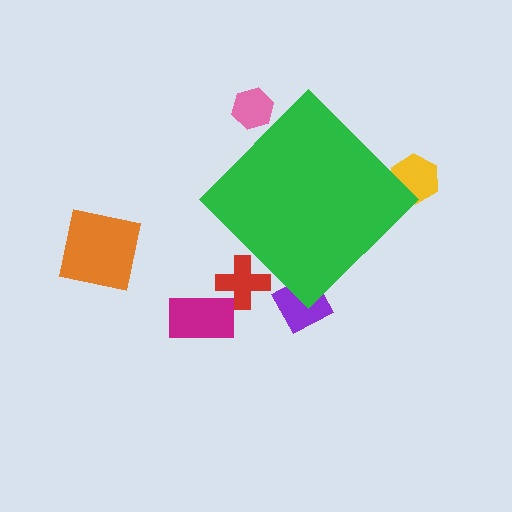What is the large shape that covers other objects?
A green diamond.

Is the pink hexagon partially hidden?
Yes, the pink hexagon is partially hidden behind the green diamond.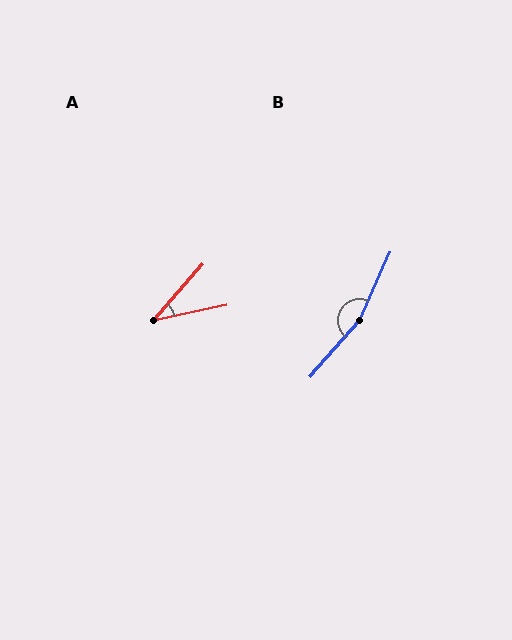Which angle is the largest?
B, at approximately 162 degrees.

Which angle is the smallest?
A, at approximately 37 degrees.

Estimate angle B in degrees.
Approximately 162 degrees.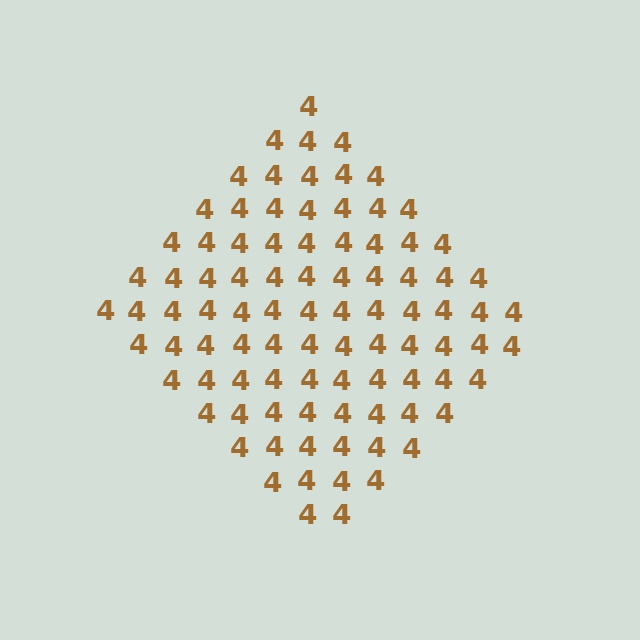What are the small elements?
The small elements are digit 4's.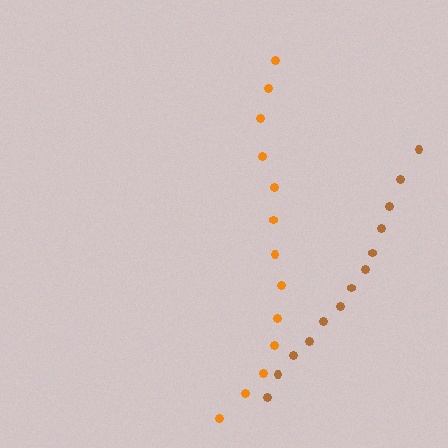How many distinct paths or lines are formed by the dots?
There are 2 distinct paths.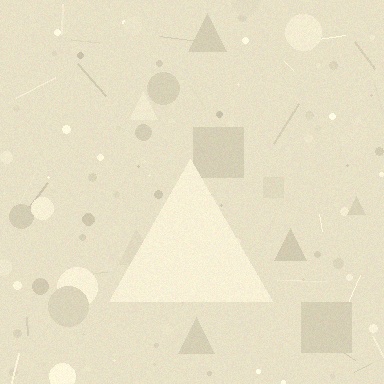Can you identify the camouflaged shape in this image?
The camouflaged shape is a triangle.